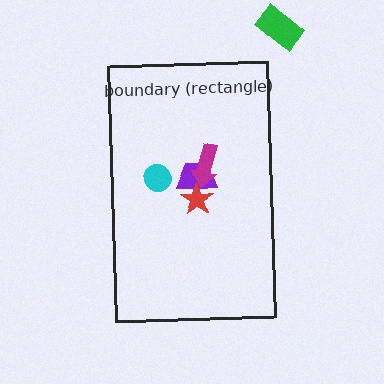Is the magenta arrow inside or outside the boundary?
Inside.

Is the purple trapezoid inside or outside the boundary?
Inside.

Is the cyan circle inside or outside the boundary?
Inside.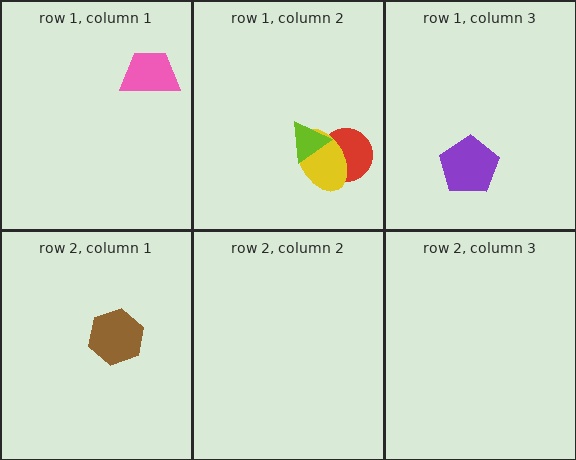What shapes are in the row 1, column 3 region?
The purple pentagon.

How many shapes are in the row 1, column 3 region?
1.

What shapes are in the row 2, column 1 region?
The brown hexagon.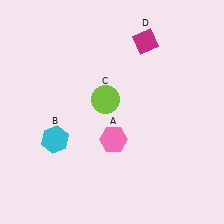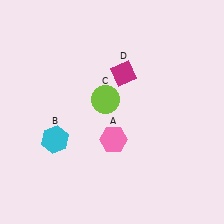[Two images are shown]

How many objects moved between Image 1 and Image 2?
1 object moved between the two images.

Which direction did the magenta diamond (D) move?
The magenta diamond (D) moved down.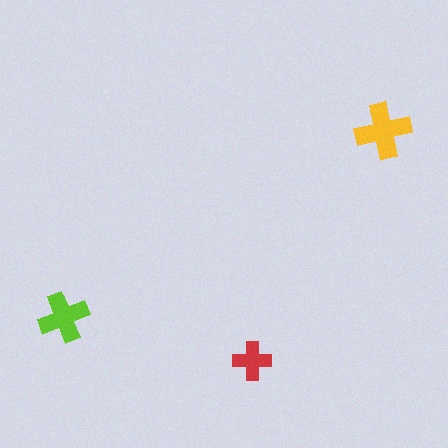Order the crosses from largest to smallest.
the yellow one, the lime one, the red one.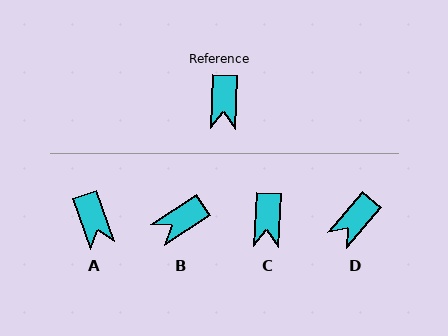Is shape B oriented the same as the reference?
No, it is off by about 54 degrees.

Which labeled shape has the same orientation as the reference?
C.